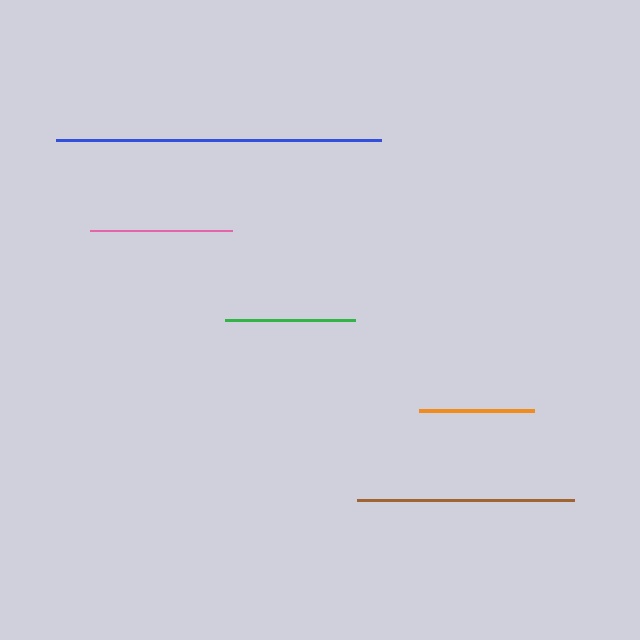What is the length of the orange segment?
The orange segment is approximately 116 pixels long.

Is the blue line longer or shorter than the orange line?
The blue line is longer than the orange line.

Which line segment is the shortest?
The orange line is the shortest at approximately 116 pixels.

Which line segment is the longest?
The blue line is the longest at approximately 325 pixels.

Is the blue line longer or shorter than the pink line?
The blue line is longer than the pink line.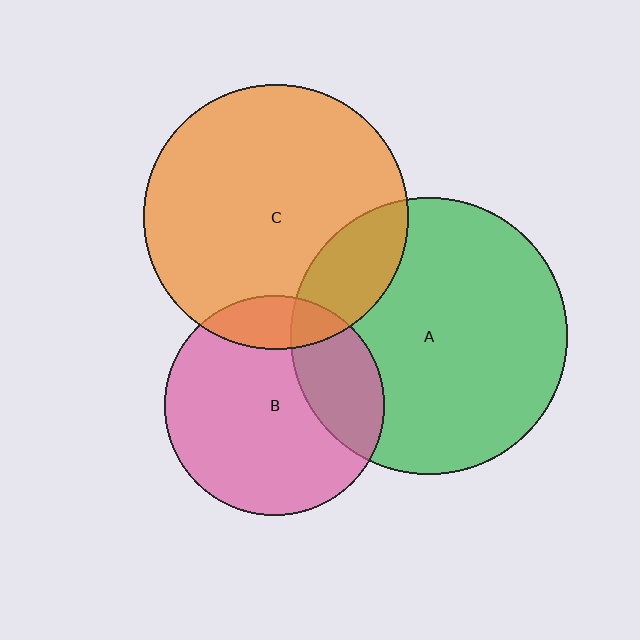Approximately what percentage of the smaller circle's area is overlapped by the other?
Approximately 15%.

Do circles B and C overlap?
Yes.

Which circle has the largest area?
Circle A (green).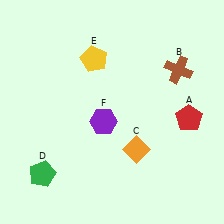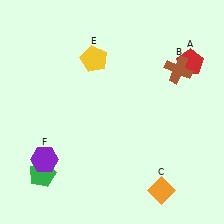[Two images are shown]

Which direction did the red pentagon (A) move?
The red pentagon (A) moved up.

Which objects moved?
The objects that moved are: the red pentagon (A), the orange diamond (C), the purple hexagon (F).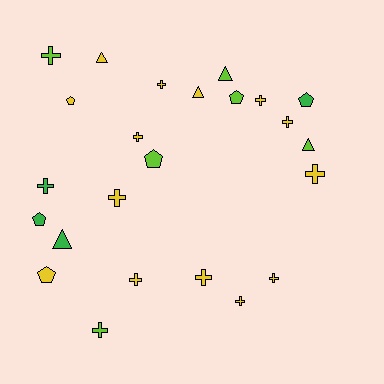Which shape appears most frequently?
Cross, with 13 objects.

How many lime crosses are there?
There are 2 lime crosses.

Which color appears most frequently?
Yellow, with 14 objects.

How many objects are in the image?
There are 24 objects.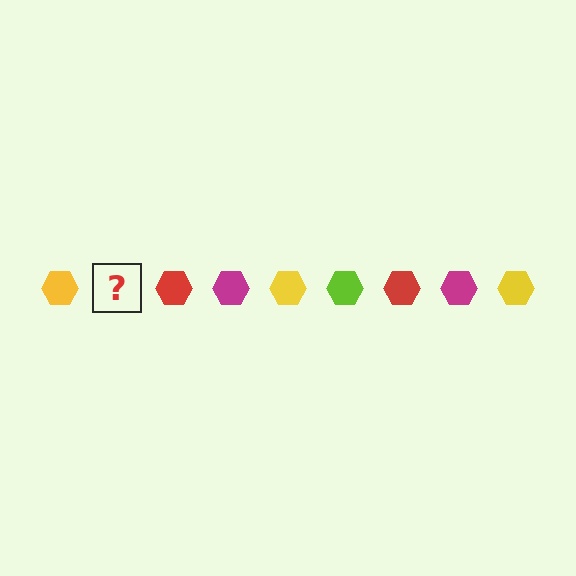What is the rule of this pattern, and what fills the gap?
The rule is that the pattern cycles through yellow, lime, red, magenta hexagons. The gap should be filled with a lime hexagon.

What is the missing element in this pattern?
The missing element is a lime hexagon.